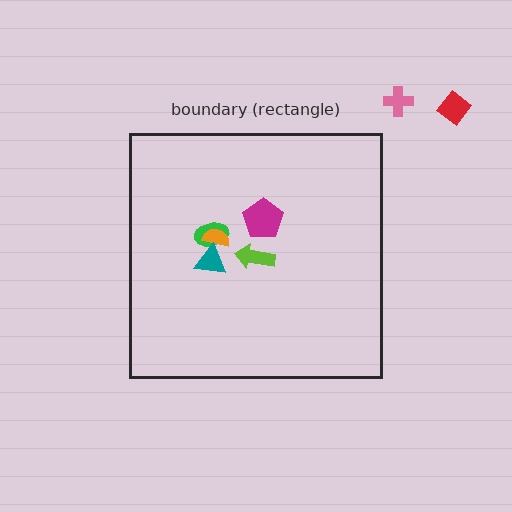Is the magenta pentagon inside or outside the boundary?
Inside.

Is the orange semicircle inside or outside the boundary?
Inside.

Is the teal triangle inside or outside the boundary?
Inside.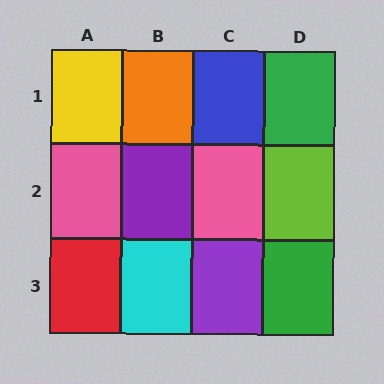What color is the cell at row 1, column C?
Blue.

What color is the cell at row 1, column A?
Yellow.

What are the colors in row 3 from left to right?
Red, cyan, purple, green.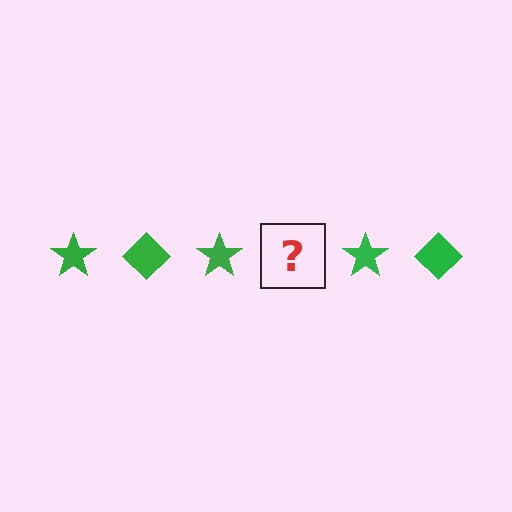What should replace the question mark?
The question mark should be replaced with a green diamond.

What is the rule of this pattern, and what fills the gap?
The rule is that the pattern cycles through star, diamond shapes in green. The gap should be filled with a green diamond.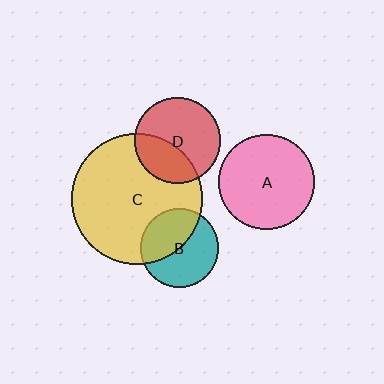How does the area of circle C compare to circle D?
Approximately 2.3 times.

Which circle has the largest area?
Circle C (yellow).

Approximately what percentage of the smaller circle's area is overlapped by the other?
Approximately 45%.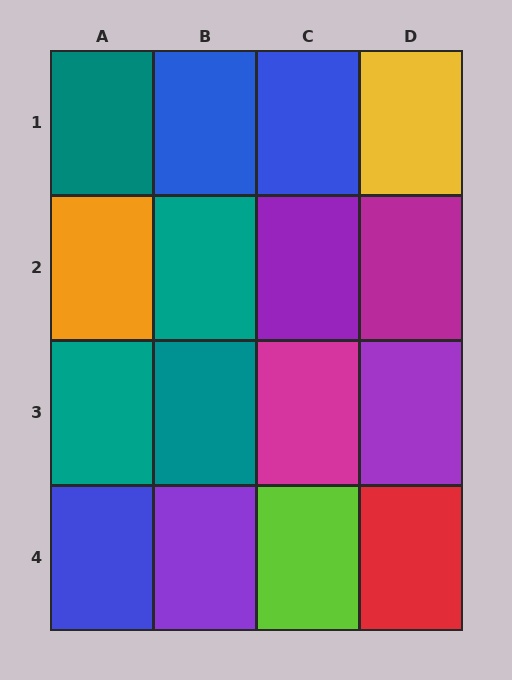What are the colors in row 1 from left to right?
Teal, blue, blue, yellow.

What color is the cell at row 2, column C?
Purple.